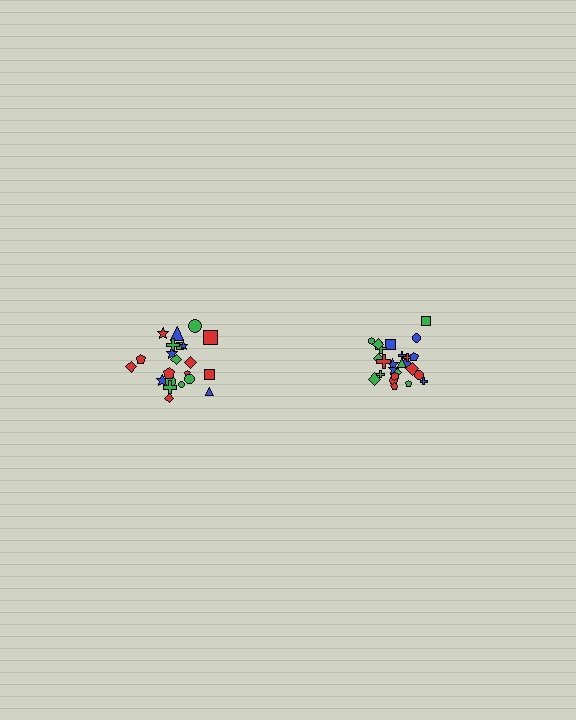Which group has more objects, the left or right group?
The right group.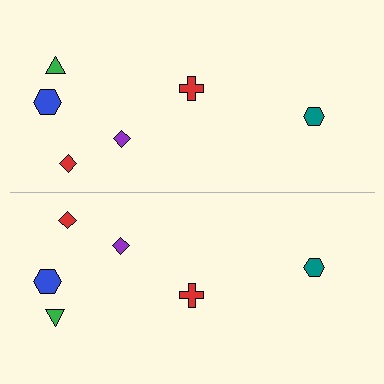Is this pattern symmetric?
Yes, this pattern has bilateral (reflection) symmetry.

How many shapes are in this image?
There are 12 shapes in this image.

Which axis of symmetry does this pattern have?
The pattern has a horizontal axis of symmetry running through the center of the image.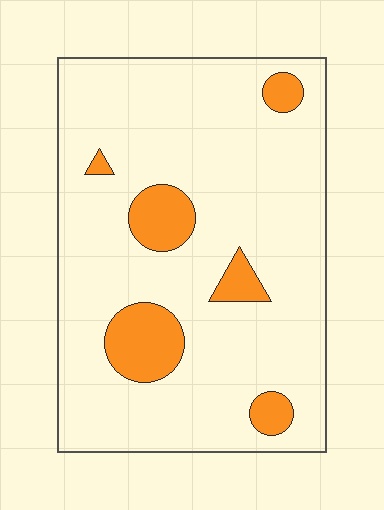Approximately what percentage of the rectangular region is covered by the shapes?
Approximately 15%.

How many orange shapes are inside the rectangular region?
6.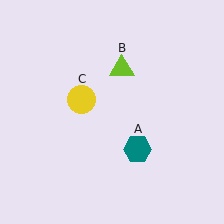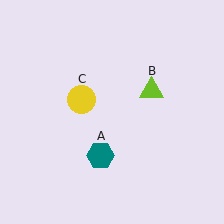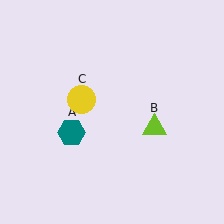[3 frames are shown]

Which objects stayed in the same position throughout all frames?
Yellow circle (object C) remained stationary.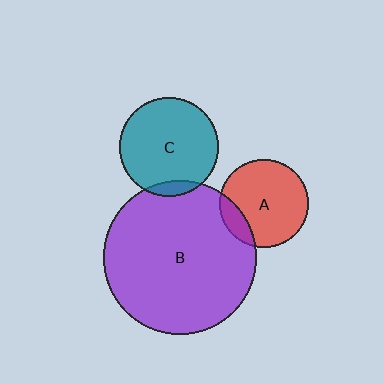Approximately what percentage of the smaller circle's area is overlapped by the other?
Approximately 15%.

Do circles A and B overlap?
Yes.